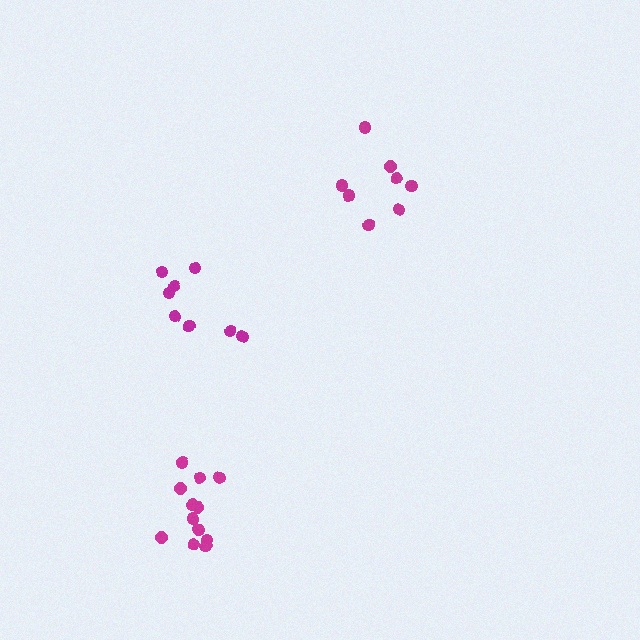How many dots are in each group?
Group 1: 8 dots, Group 2: 8 dots, Group 3: 12 dots (28 total).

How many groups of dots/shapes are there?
There are 3 groups.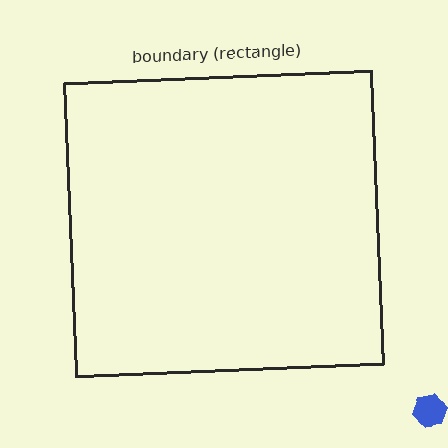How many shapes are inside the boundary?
0 inside, 1 outside.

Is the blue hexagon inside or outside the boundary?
Outside.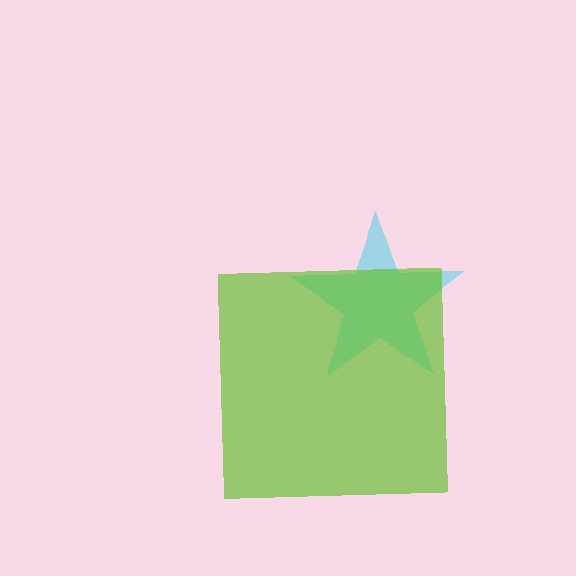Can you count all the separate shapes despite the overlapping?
Yes, there are 2 separate shapes.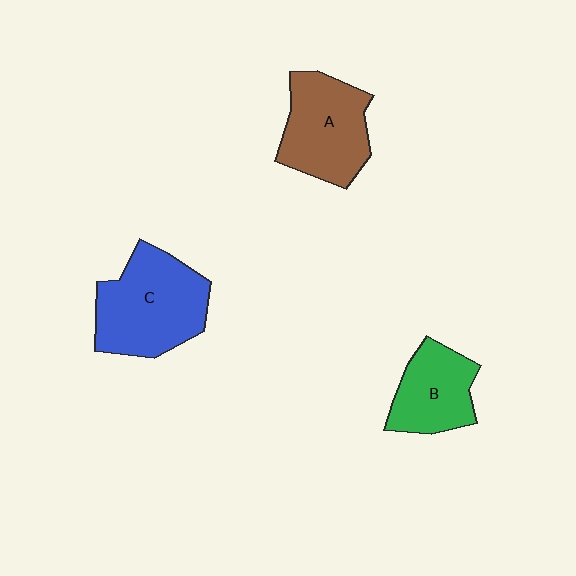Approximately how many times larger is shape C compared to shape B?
Approximately 1.5 times.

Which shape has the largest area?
Shape C (blue).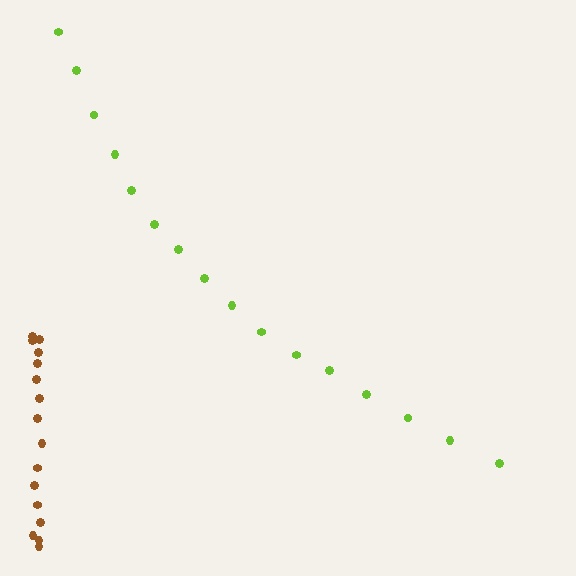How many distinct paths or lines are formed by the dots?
There are 2 distinct paths.